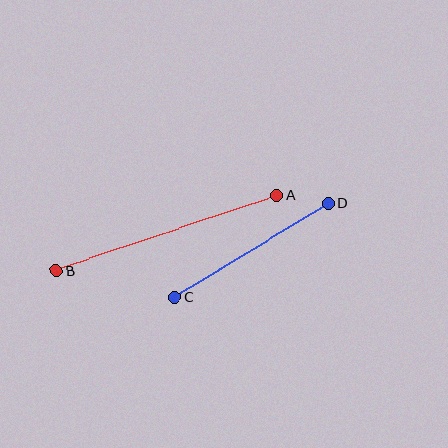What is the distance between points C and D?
The distance is approximately 180 pixels.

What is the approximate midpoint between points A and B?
The midpoint is at approximately (166, 233) pixels.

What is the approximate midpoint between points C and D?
The midpoint is at approximately (251, 250) pixels.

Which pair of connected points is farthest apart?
Points A and B are farthest apart.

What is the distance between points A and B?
The distance is approximately 232 pixels.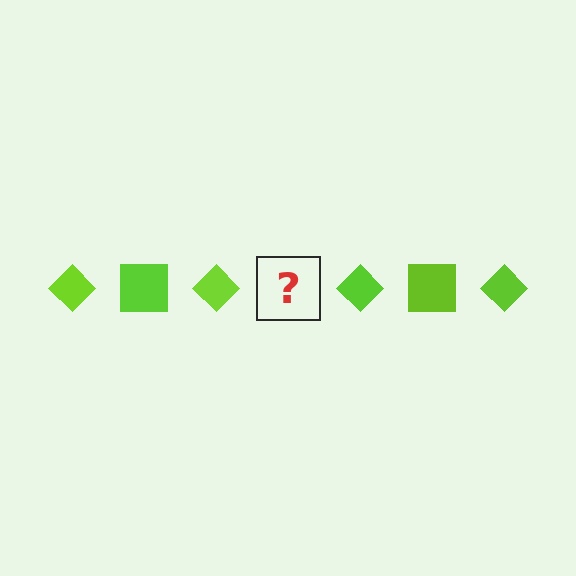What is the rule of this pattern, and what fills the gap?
The rule is that the pattern cycles through diamond, square shapes in lime. The gap should be filled with a lime square.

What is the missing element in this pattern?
The missing element is a lime square.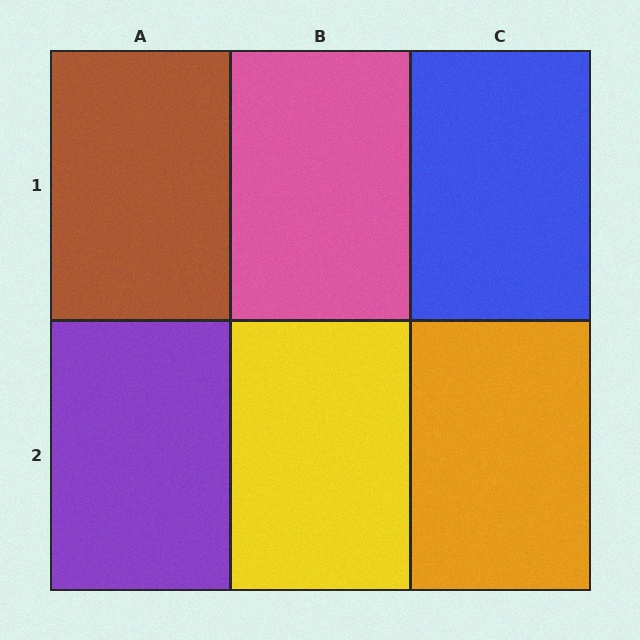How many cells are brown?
1 cell is brown.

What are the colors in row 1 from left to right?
Brown, pink, blue.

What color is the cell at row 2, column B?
Yellow.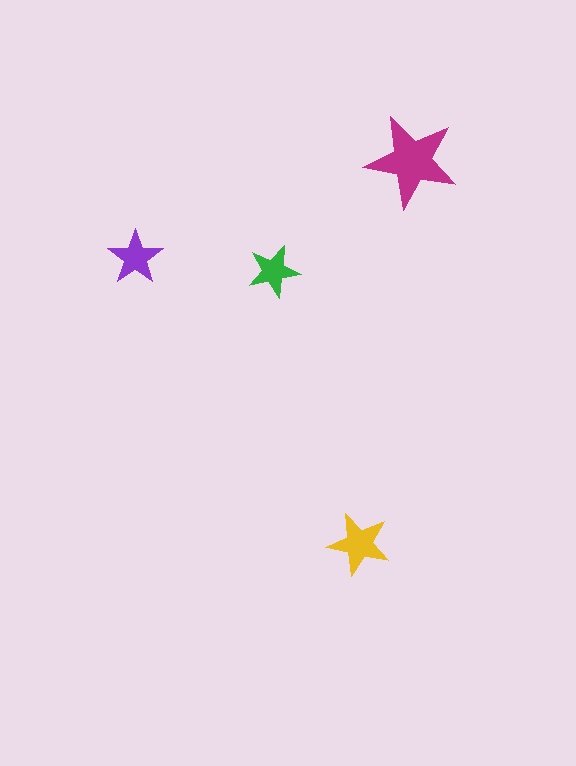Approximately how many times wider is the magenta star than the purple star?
About 1.5 times wider.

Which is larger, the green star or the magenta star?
The magenta one.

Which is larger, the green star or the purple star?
The purple one.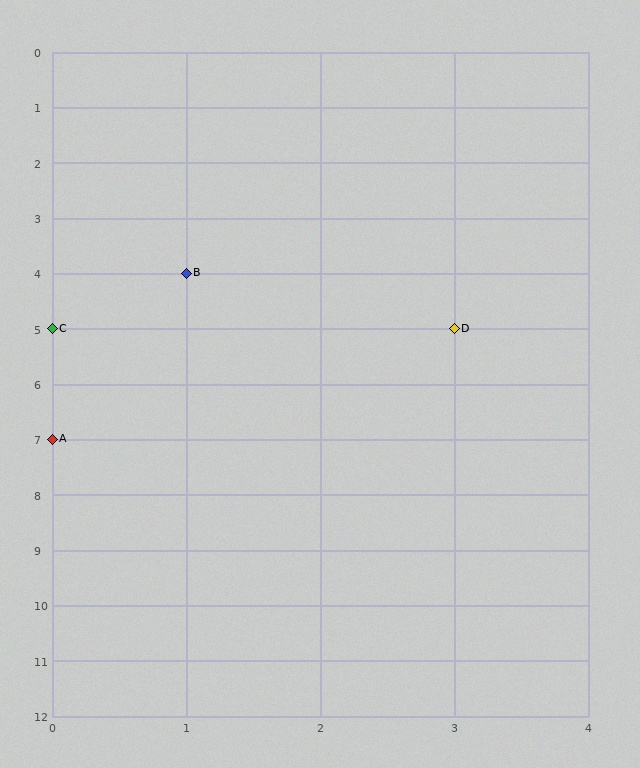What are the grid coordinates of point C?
Point C is at grid coordinates (0, 5).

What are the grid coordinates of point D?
Point D is at grid coordinates (3, 5).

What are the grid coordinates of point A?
Point A is at grid coordinates (0, 7).